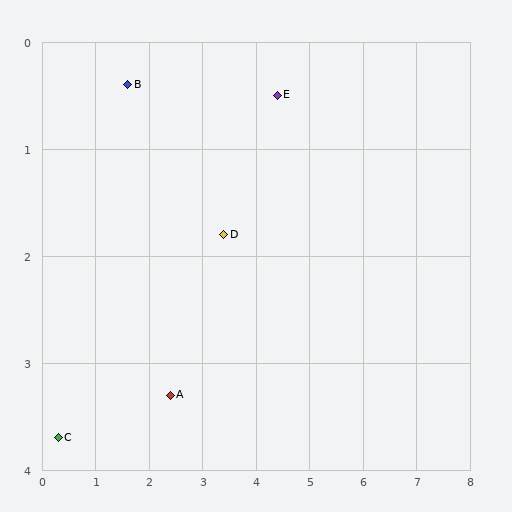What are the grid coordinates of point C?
Point C is at approximately (0.3, 3.7).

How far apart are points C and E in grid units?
Points C and E are about 5.2 grid units apart.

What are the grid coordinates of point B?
Point B is at approximately (1.6, 0.4).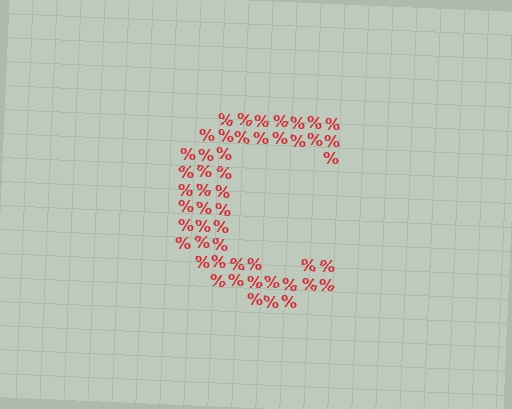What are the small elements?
The small elements are percent signs.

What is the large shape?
The large shape is the letter C.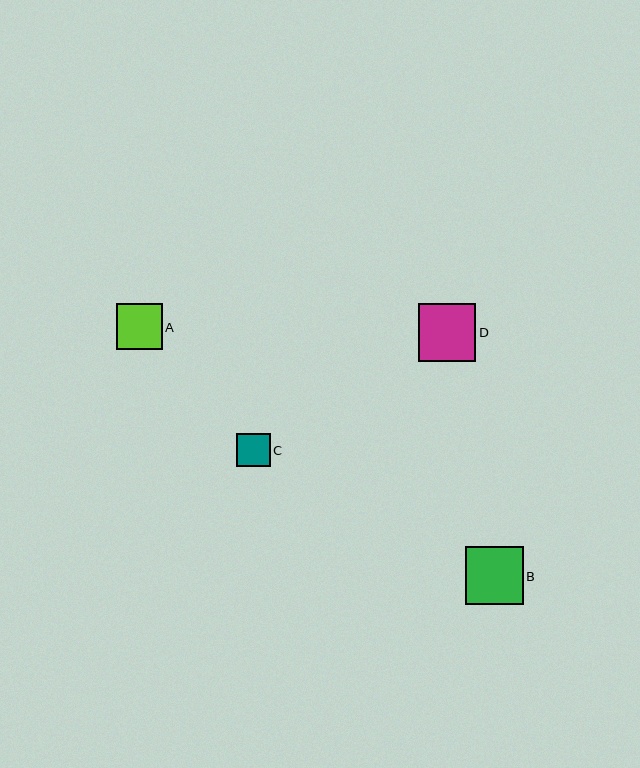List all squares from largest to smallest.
From largest to smallest: B, D, A, C.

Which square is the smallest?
Square C is the smallest with a size of approximately 33 pixels.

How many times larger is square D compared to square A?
Square D is approximately 1.2 times the size of square A.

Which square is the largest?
Square B is the largest with a size of approximately 58 pixels.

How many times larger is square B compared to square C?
Square B is approximately 1.7 times the size of square C.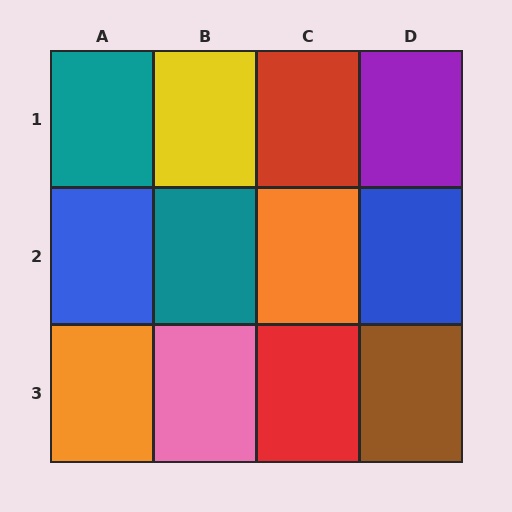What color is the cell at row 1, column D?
Purple.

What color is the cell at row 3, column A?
Orange.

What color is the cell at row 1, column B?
Yellow.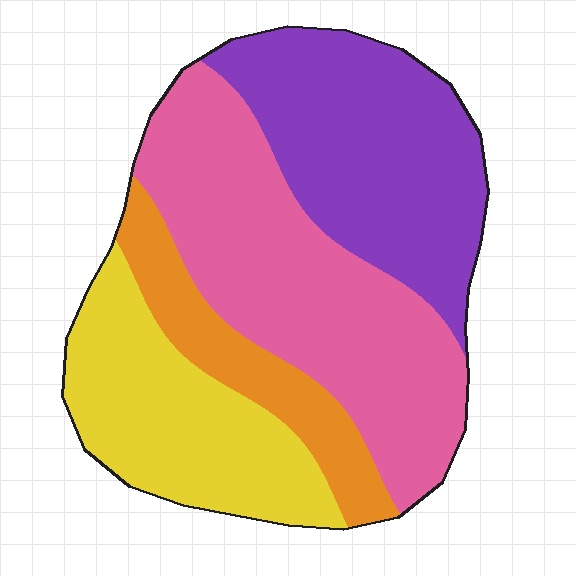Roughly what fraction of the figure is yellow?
Yellow takes up between a sixth and a third of the figure.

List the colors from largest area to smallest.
From largest to smallest: pink, purple, yellow, orange.